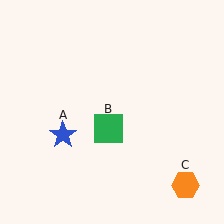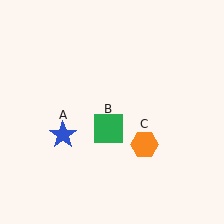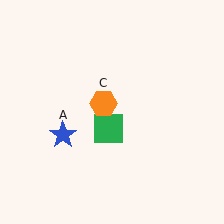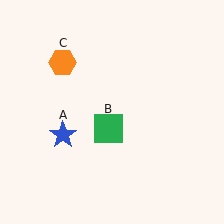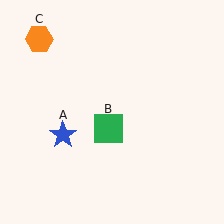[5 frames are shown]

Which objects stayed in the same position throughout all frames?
Blue star (object A) and green square (object B) remained stationary.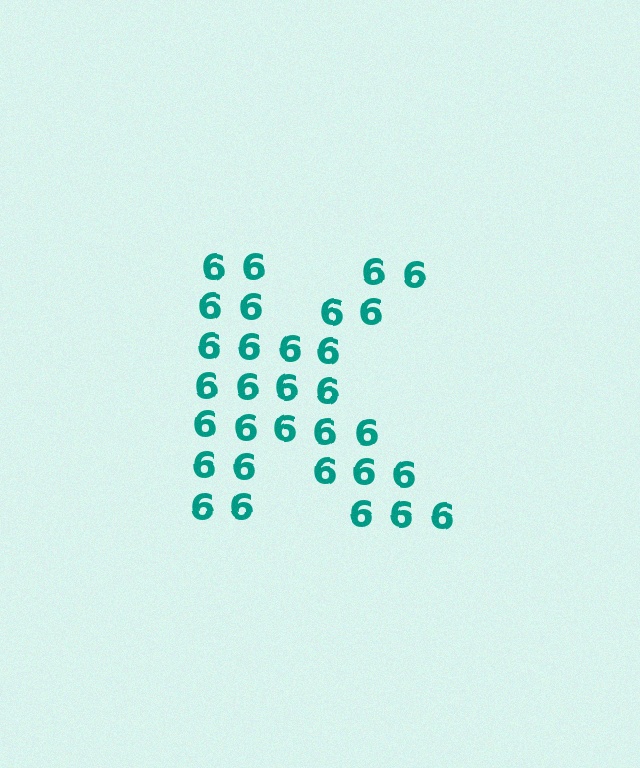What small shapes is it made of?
It is made of small digit 6's.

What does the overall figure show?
The overall figure shows the letter K.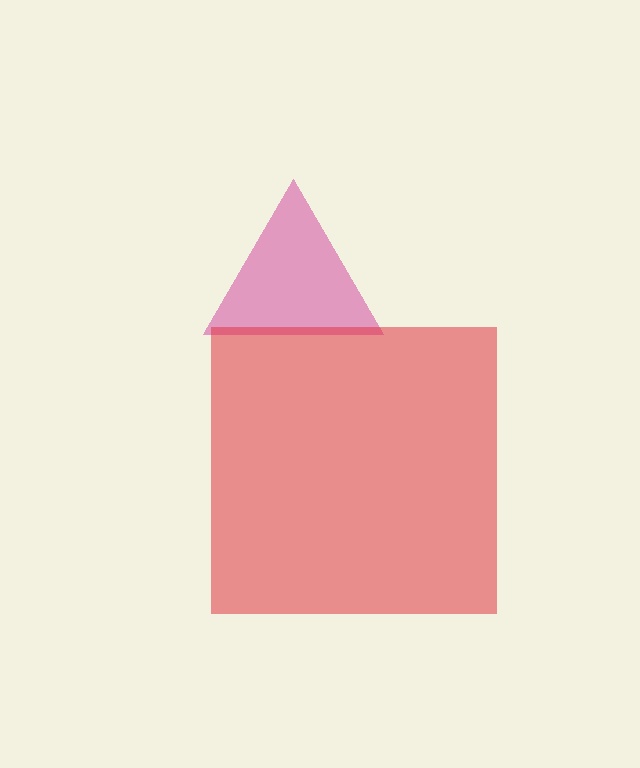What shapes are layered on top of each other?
The layered shapes are: a magenta triangle, a red square.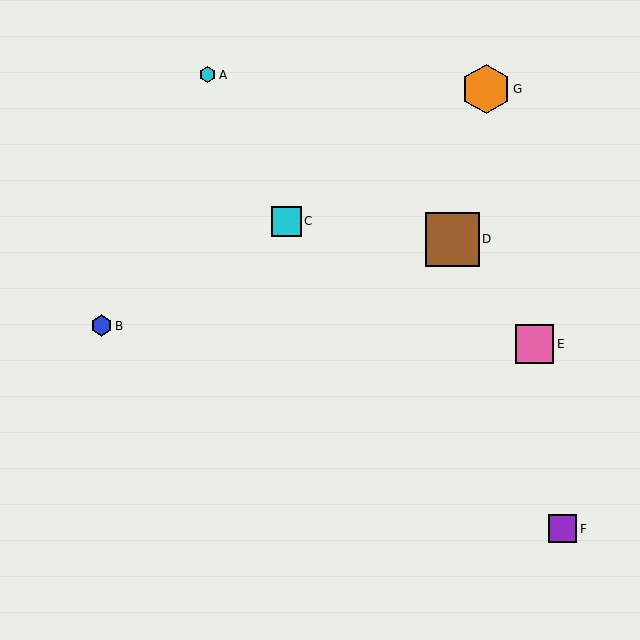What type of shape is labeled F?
Shape F is a purple square.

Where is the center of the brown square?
The center of the brown square is at (452, 239).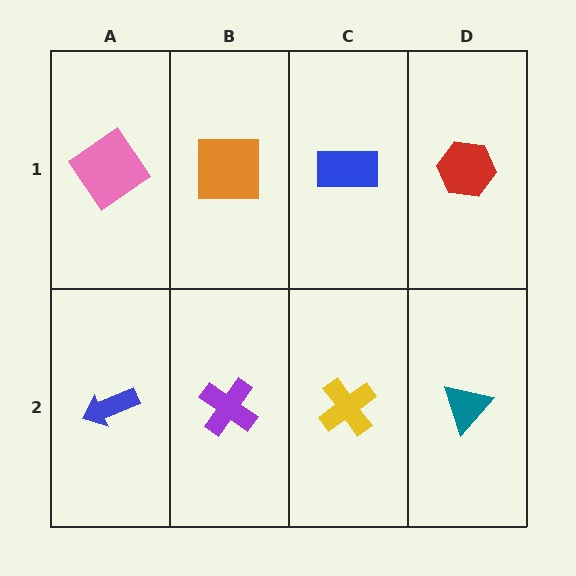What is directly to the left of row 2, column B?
A blue arrow.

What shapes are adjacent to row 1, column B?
A purple cross (row 2, column B), a pink diamond (row 1, column A), a blue rectangle (row 1, column C).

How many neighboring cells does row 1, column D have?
2.